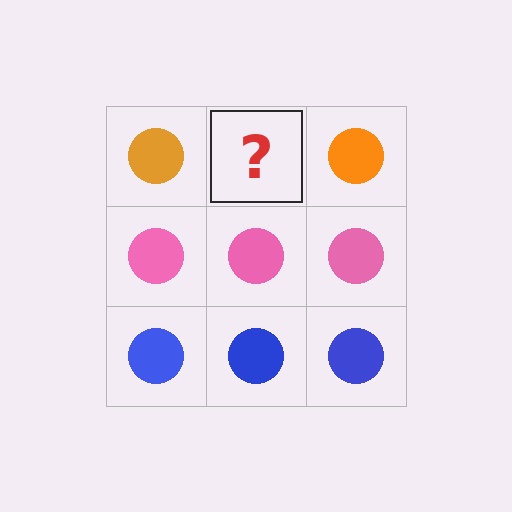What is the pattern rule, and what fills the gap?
The rule is that each row has a consistent color. The gap should be filled with an orange circle.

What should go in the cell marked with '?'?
The missing cell should contain an orange circle.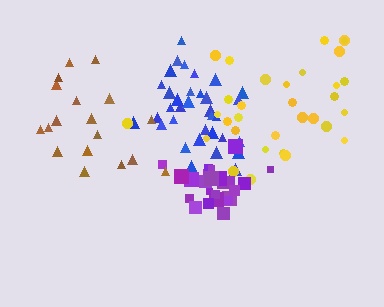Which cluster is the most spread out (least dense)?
Yellow.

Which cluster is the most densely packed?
Purple.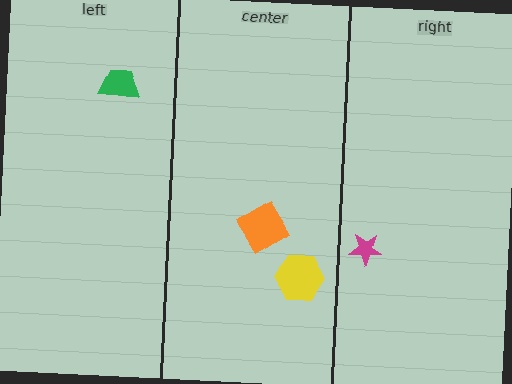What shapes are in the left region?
The green trapezoid.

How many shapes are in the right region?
1.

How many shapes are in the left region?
1.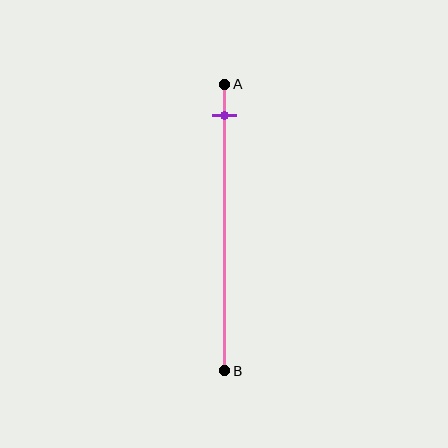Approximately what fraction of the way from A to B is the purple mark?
The purple mark is approximately 10% of the way from A to B.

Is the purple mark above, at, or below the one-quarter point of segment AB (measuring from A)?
The purple mark is above the one-quarter point of segment AB.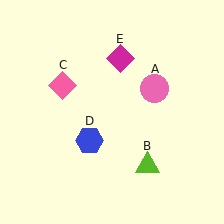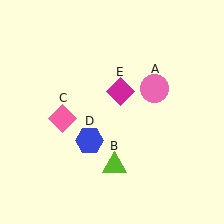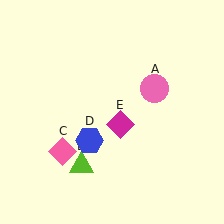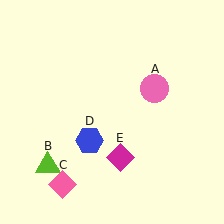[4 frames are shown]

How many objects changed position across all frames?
3 objects changed position: lime triangle (object B), pink diamond (object C), magenta diamond (object E).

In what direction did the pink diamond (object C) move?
The pink diamond (object C) moved down.